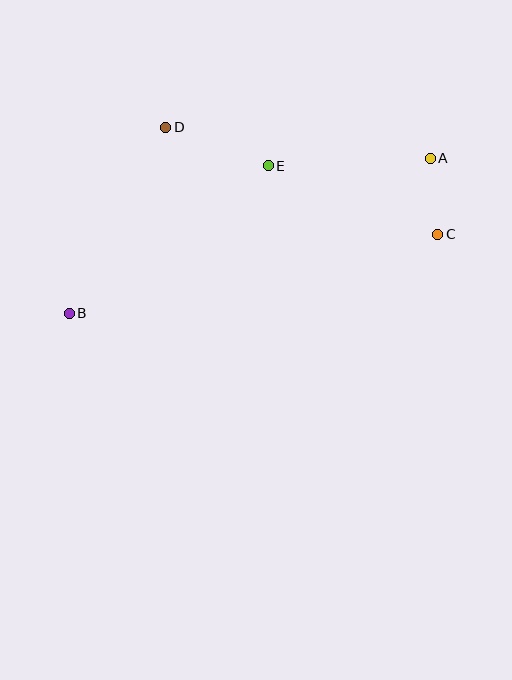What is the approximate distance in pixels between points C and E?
The distance between C and E is approximately 183 pixels.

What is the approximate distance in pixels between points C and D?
The distance between C and D is approximately 292 pixels.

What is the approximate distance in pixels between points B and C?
The distance between B and C is approximately 377 pixels.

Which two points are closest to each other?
Points A and C are closest to each other.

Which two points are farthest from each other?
Points A and B are farthest from each other.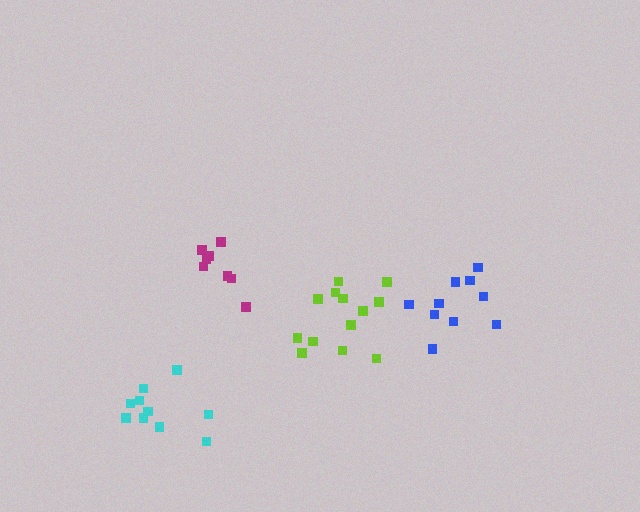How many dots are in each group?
Group 1: 10 dots, Group 2: 8 dots, Group 3: 13 dots, Group 4: 10 dots (41 total).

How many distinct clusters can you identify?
There are 4 distinct clusters.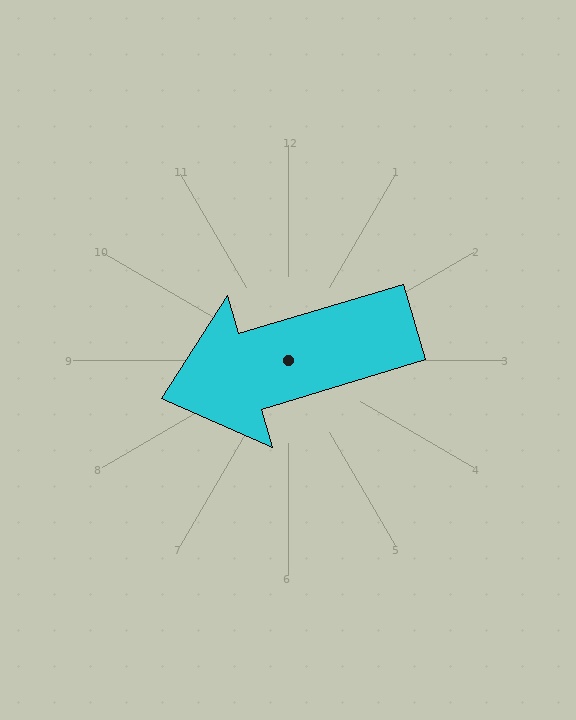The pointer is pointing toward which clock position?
Roughly 8 o'clock.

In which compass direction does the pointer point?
West.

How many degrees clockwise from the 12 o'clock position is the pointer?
Approximately 253 degrees.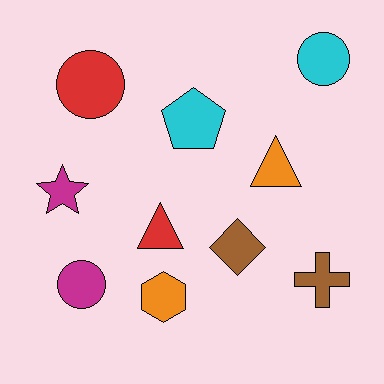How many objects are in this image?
There are 10 objects.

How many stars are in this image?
There is 1 star.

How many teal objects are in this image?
There are no teal objects.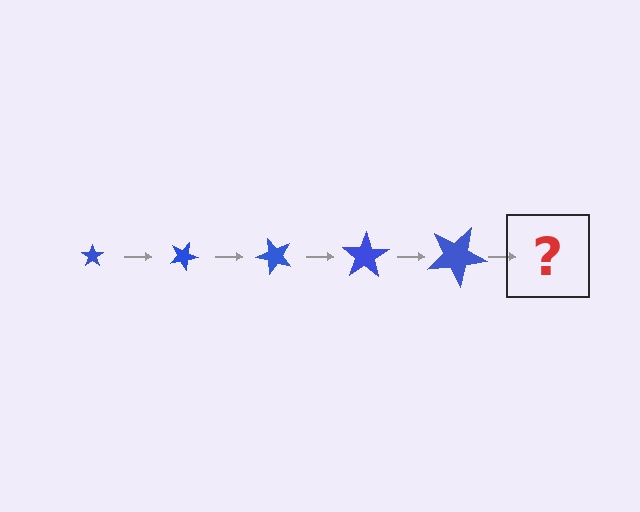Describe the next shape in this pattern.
It should be a star, larger than the previous one and rotated 125 degrees from the start.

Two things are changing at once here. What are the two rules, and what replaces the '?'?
The two rules are that the star grows larger each step and it rotates 25 degrees each step. The '?' should be a star, larger than the previous one and rotated 125 degrees from the start.